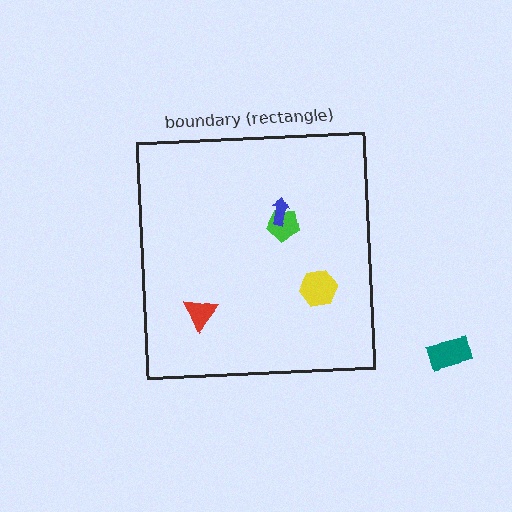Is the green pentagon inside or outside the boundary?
Inside.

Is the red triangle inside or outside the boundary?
Inside.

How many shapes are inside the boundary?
4 inside, 1 outside.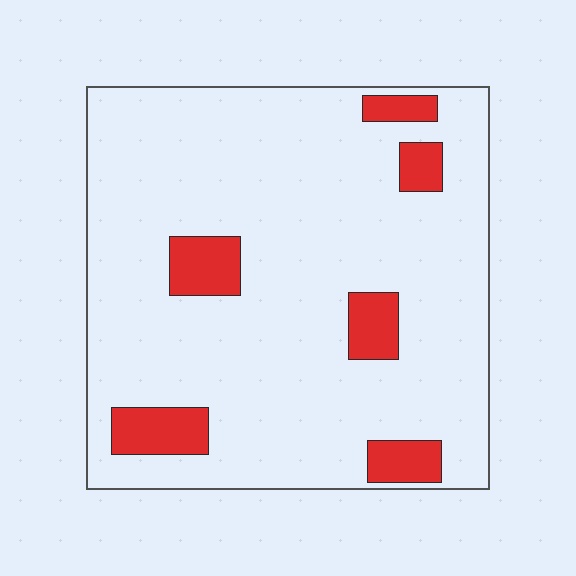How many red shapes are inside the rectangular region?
6.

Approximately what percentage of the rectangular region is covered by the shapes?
Approximately 10%.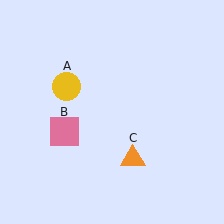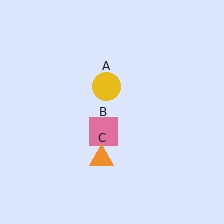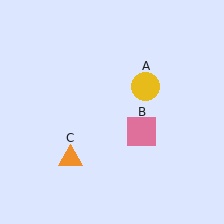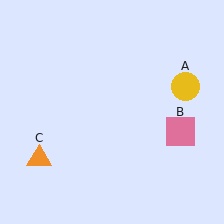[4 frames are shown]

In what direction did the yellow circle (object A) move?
The yellow circle (object A) moved right.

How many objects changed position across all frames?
3 objects changed position: yellow circle (object A), pink square (object B), orange triangle (object C).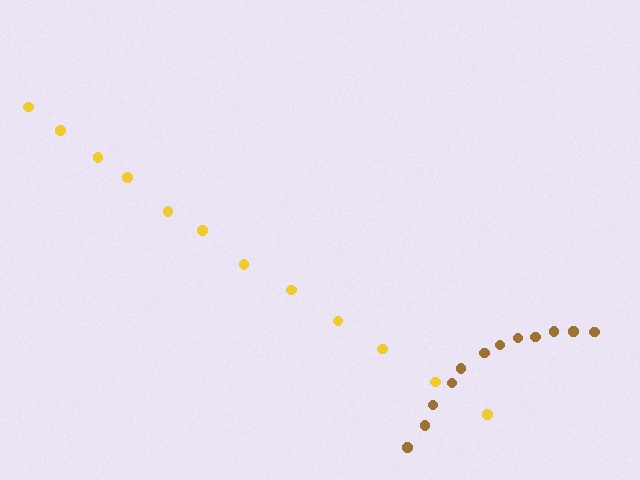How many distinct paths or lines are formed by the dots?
There are 2 distinct paths.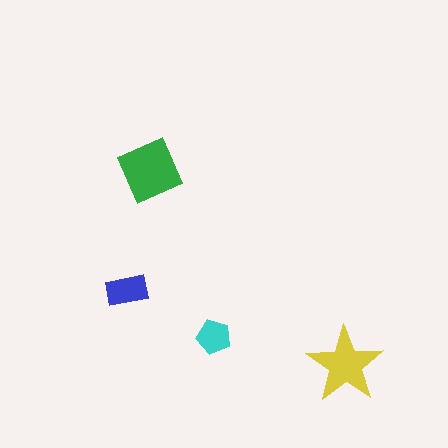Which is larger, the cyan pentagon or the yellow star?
The yellow star.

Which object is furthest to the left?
The blue rectangle is leftmost.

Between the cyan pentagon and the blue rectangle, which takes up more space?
The blue rectangle.